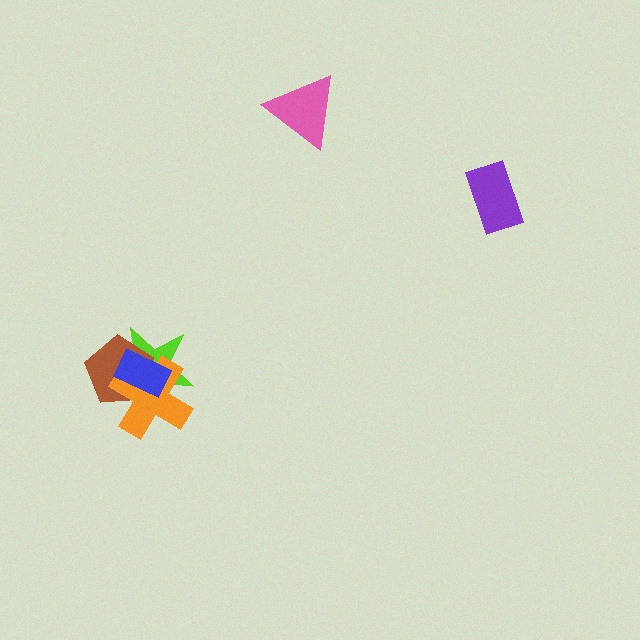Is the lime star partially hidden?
Yes, it is partially covered by another shape.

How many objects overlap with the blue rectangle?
3 objects overlap with the blue rectangle.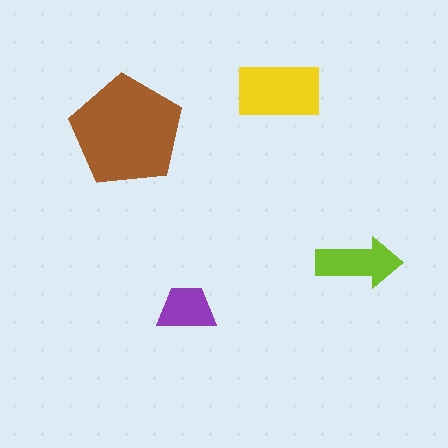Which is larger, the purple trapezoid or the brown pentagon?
The brown pentagon.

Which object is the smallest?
The purple trapezoid.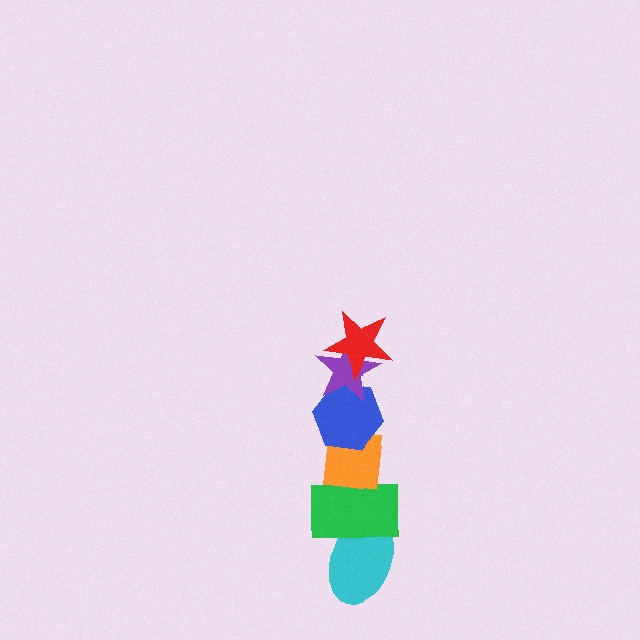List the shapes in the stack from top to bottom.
From top to bottom: the red star, the purple star, the blue hexagon, the orange square, the green rectangle, the cyan ellipse.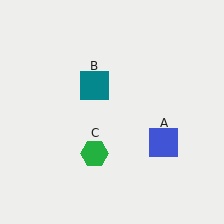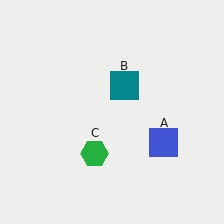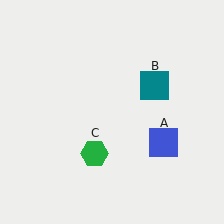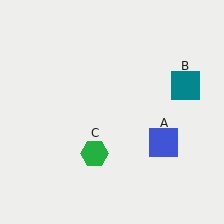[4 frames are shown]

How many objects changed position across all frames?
1 object changed position: teal square (object B).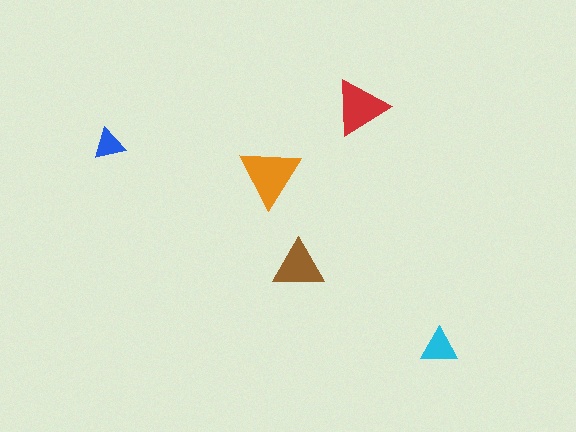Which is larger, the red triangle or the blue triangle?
The red one.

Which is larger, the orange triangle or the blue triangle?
The orange one.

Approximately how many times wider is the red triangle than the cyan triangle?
About 1.5 times wider.